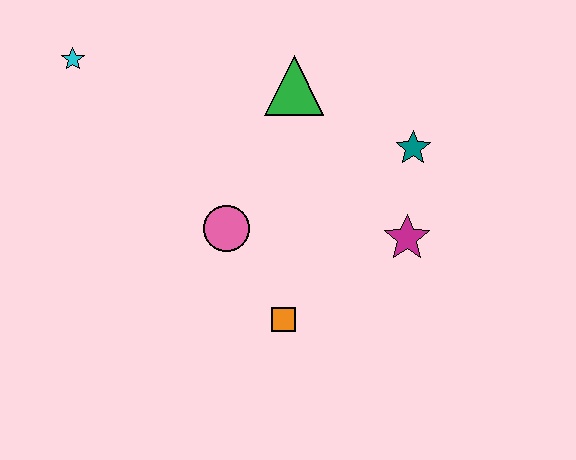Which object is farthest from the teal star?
The cyan star is farthest from the teal star.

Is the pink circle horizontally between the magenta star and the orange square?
No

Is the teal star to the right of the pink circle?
Yes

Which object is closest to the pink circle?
The orange square is closest to the pink circle.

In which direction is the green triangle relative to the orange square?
The green triangle is above the orange square.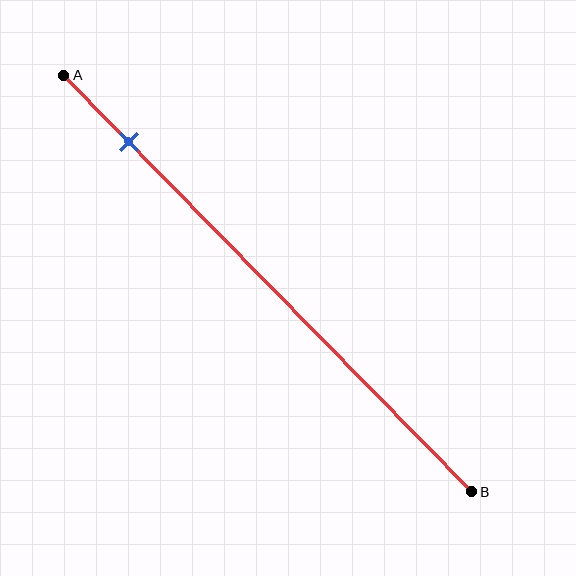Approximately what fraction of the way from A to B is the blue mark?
The blue mark is approximately 15% of the way from A to B.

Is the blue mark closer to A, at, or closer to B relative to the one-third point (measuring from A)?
The blue mark is closer to point A than the one-third point of segment AB.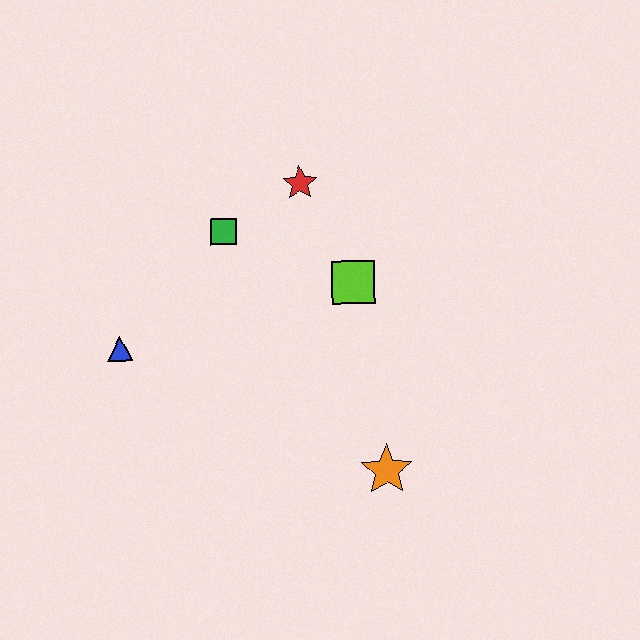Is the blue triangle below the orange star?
No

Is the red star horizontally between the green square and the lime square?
Yes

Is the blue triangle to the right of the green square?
No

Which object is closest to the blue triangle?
The green square is closest to the blue triangle.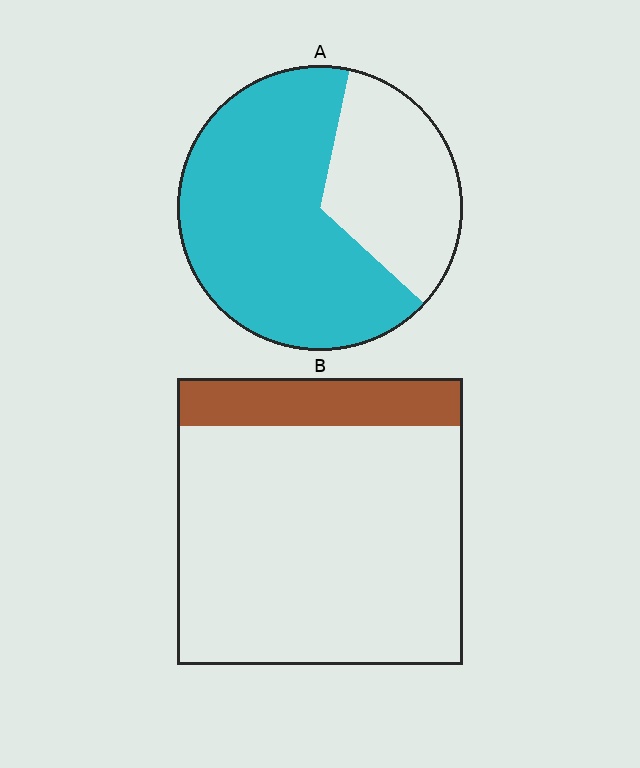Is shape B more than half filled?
No.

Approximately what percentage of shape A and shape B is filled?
A is approximately 65% and B is approximately 15%.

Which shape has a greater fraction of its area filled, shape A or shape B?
Shape A.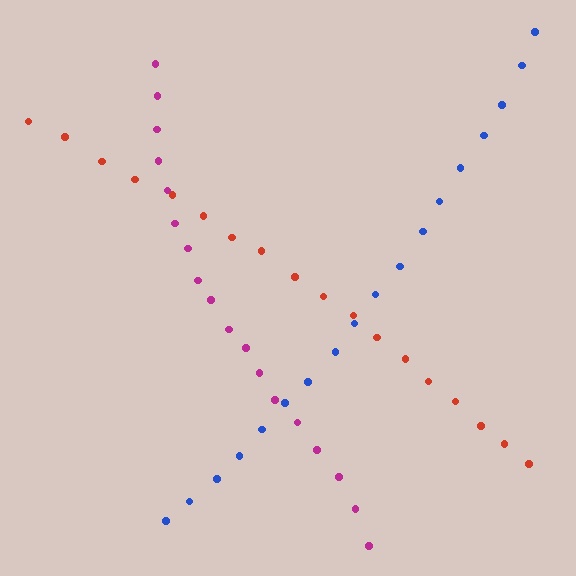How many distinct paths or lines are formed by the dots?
There are 3 distinct paths.